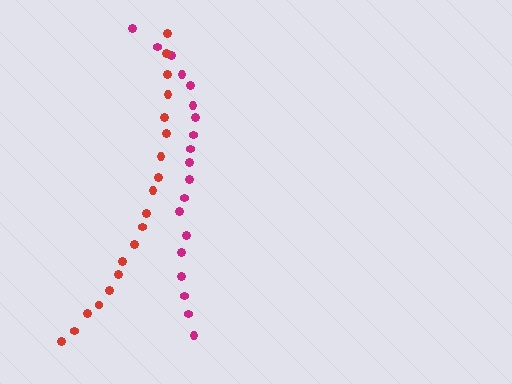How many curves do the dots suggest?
There are 2 distinct paths.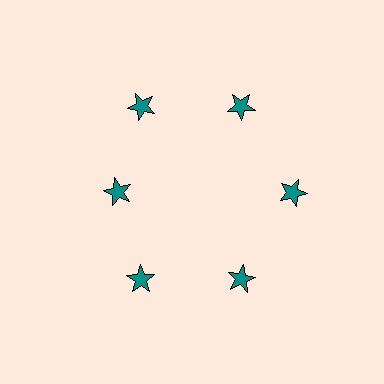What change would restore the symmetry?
The symmetry would be restored by moving it outward, back onto the ring so that all 6 stars sit at equal angles and equal distance from the center.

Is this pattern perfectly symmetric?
No. The 6 teal stars are arranged in a ring, but one element near the 9 o'clock position is pulled inward toward the center, breaking the 6-fold rotational symmetry.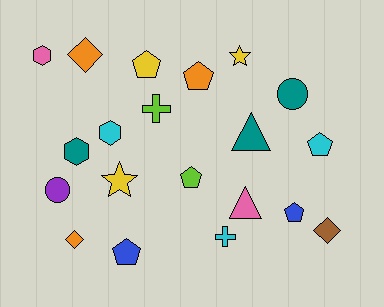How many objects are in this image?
There are 20 objects.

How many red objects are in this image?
There are no red objects.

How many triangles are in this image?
There are 2 triangles.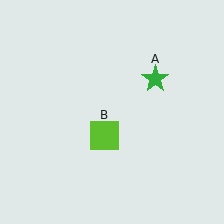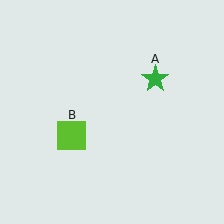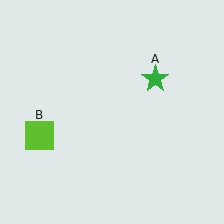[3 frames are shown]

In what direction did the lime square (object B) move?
The lime square (object B) moved left.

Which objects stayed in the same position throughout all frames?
Green star (object A) remained stationary.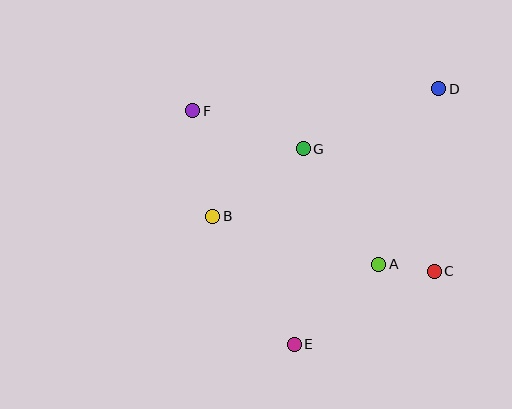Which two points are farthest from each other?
Points D and E are farthest from each other.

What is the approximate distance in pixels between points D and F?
The distance between D and F is approximately 247 pixels.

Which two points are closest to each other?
Points A and C are closest to each other.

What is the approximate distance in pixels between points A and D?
The distance between A and D is approximately 186 pixels.